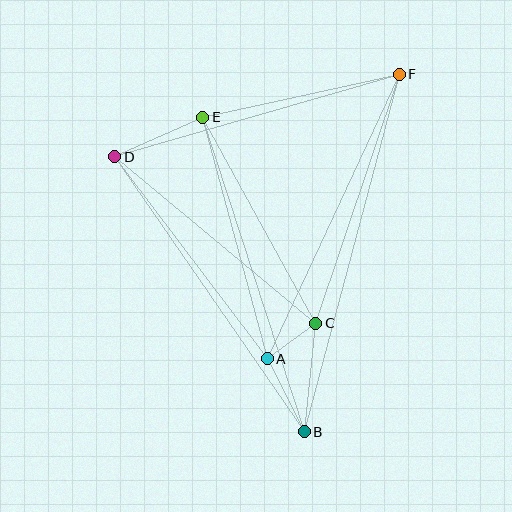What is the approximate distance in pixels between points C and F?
The distance between C and F is approximately 263 pixels.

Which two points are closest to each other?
Points A and C are closest to each other.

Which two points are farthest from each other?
Points B and F are farthest from each other.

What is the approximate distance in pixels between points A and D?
The distance between A and D is approximately 253 pixels.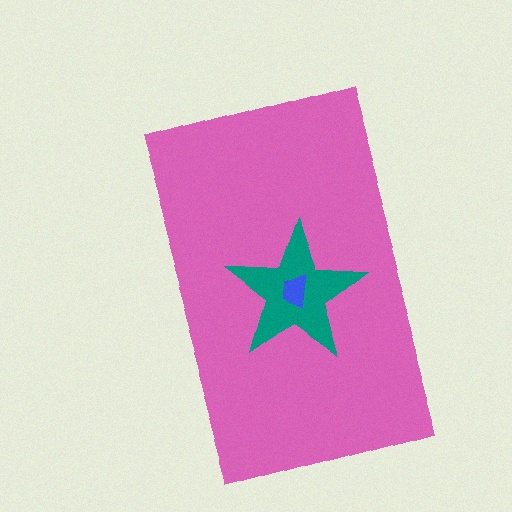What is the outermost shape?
The pink rectangle.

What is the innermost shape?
The blue trapezoid.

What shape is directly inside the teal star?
The blue trapezoid.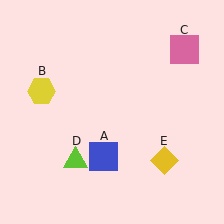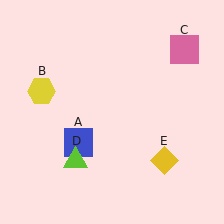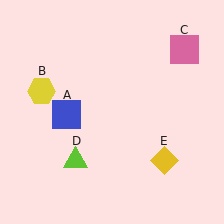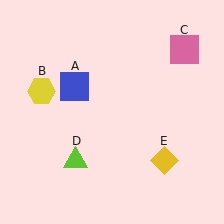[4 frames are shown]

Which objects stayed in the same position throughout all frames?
Yellow hexagon (object B) and pink square (object C) and lime triangle (object D) and yellow diamond (object E) remained stationary.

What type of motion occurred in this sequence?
The blue square (object A) rotated clockwise around the center of the scene.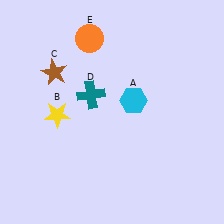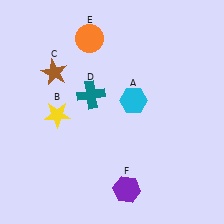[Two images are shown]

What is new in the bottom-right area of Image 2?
A purple hexagon (F) was added in the bottom-right area of Image 2.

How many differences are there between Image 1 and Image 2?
There is 1 difference between the two images.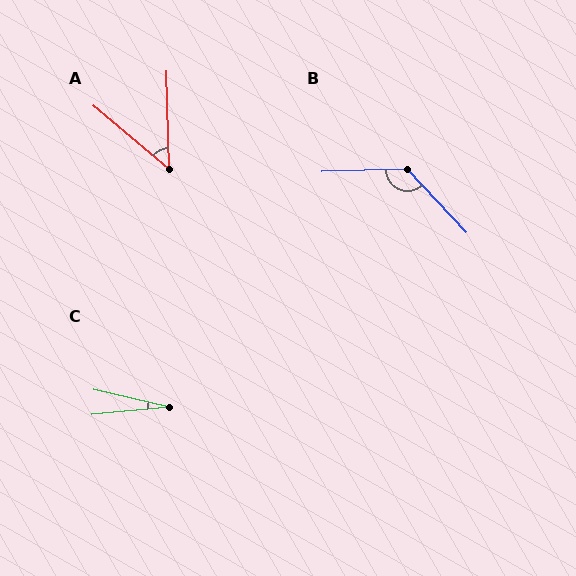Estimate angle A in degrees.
Approximately 48 degrees.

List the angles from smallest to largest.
C (19°), A (48°), B (131°).